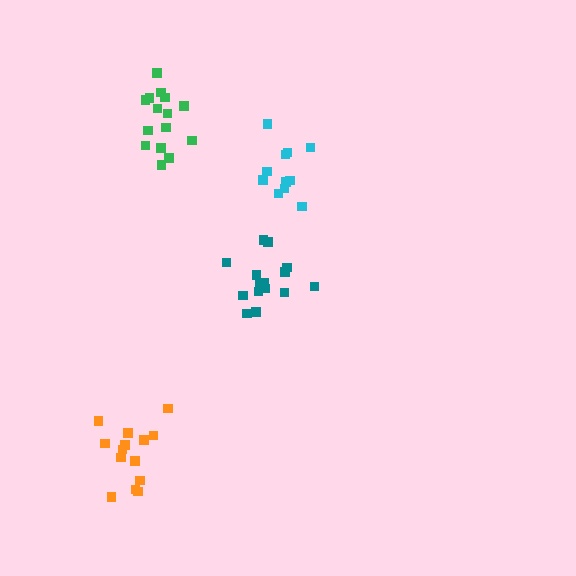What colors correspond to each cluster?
The clusters are colored: orange, cyan, green, teal.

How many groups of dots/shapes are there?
There are 4 groups.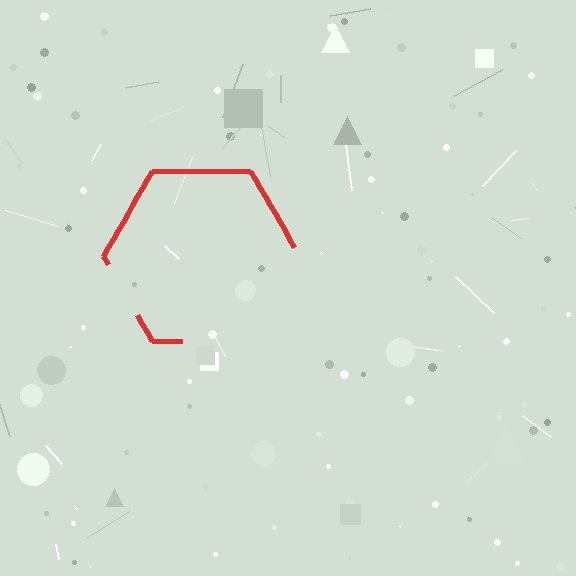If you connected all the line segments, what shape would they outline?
They would outline a hexagon.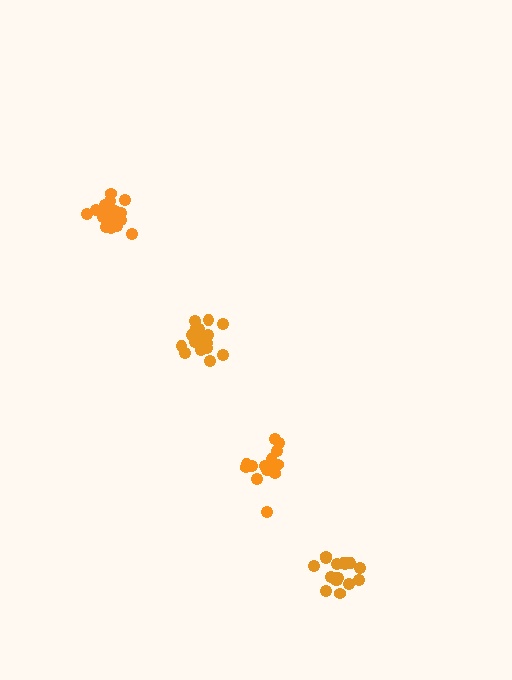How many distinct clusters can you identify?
There are 4 distinct clusters.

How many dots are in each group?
Group 1: 19 dots, Group 2: 17 dots, Group 3: 18 dots, Group 4: 18 dots (72 total).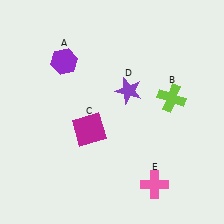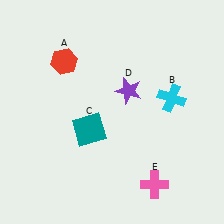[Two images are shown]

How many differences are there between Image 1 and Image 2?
There are 3 differences between the two images.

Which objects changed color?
A changed from purple to red. B changed from lime to cyan. C changed from magenta to teal.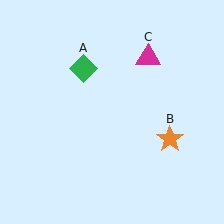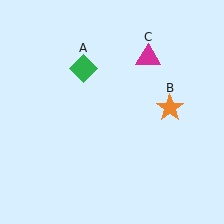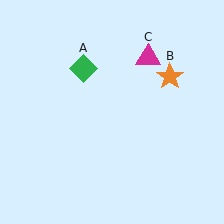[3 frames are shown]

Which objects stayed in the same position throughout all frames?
Green diamond (object A) and magenta triangle (object C) remained stationary.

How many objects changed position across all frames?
1 object changed position: orange star (object B).